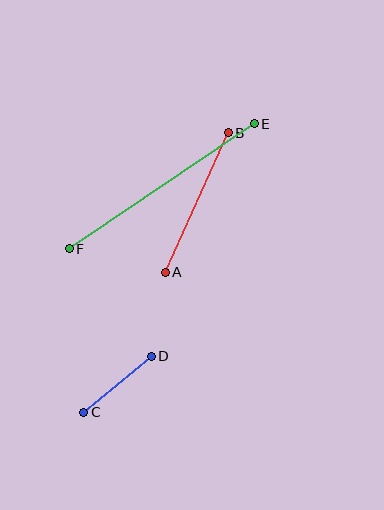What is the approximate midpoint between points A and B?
The midpoint is at approximately (197, 203) pixels.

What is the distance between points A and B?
The distance is approximately 153 pixels.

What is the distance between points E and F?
The distance is approximately 223 pixels.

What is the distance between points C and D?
The distance is approximately 88 pixels.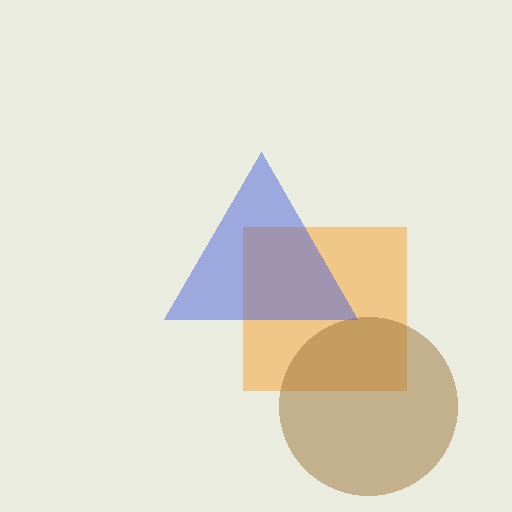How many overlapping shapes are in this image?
There are 3 overlapping shapes in the image.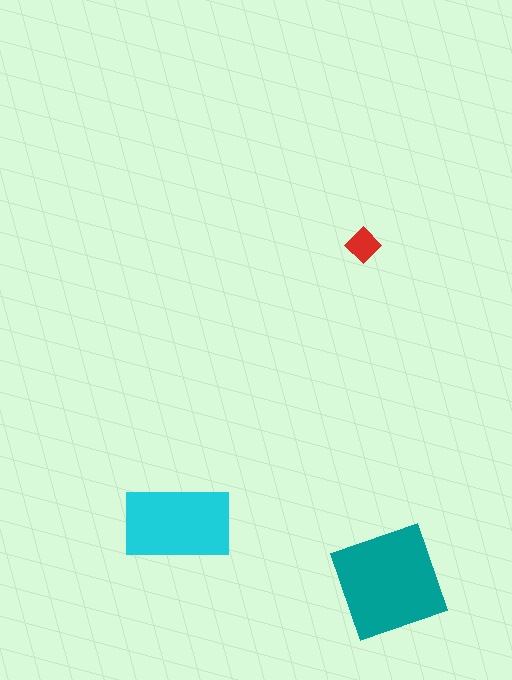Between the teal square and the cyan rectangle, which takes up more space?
The teal square.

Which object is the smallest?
The red diamond.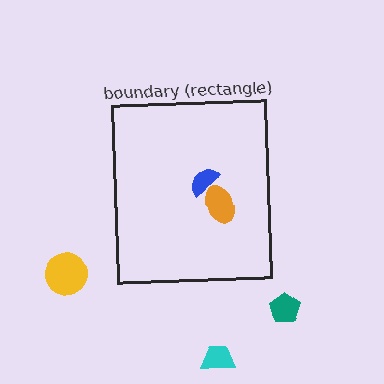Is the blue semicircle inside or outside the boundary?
Inside.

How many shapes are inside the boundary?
2 inside, 3 outside.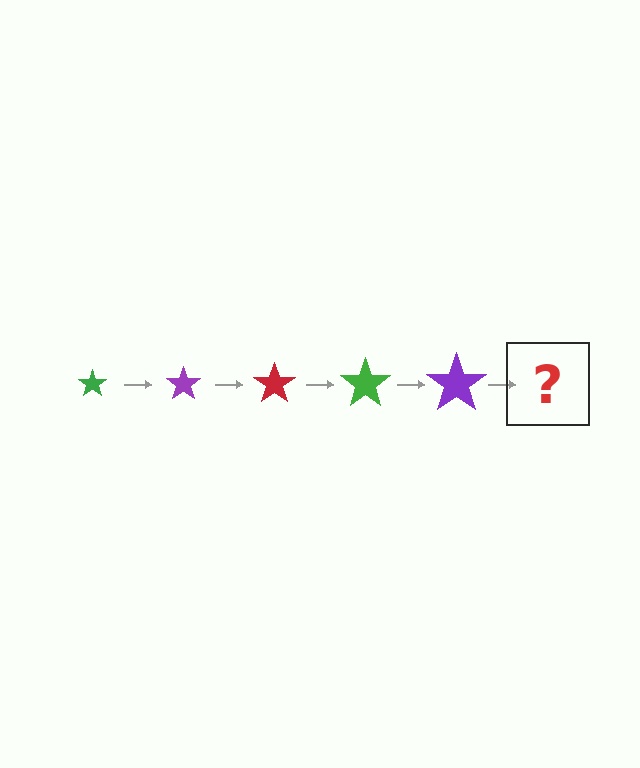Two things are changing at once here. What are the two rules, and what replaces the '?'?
The two rules are that the star grows larger each step and the color cycles through green, purple, and red. The '?' should be a red star, larger than the previous one.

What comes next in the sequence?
The next element should be a red star, larger than the previous one.